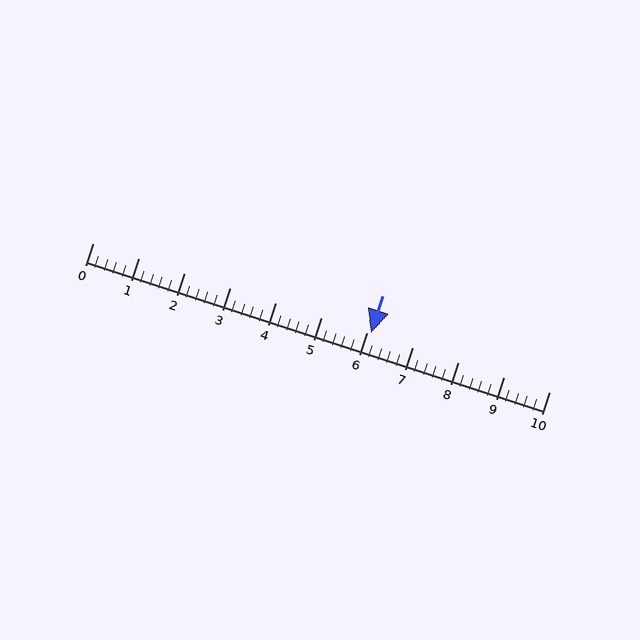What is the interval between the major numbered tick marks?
The major tick marks are spaced 1 units apart.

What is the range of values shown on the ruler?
The ruler shows values from 0 to 10.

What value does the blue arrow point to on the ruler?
The blue arrow points to approximately 6.1.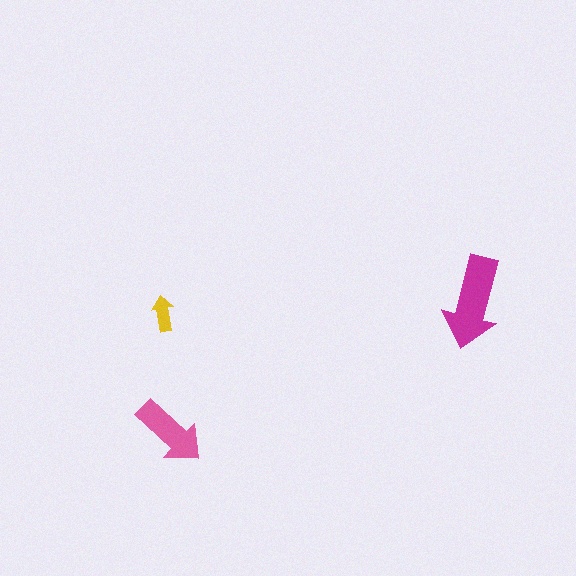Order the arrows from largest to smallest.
the magenta one, the pink one, the yellow one.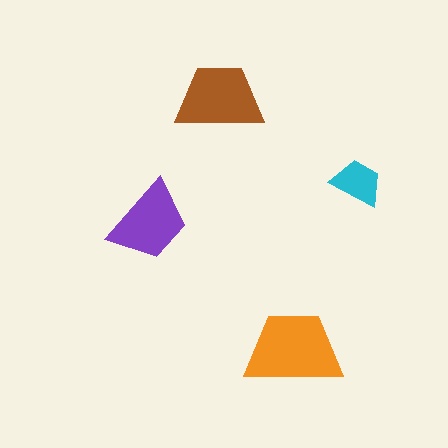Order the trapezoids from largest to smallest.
the orange one, the brown one, the purple one, the cyan one.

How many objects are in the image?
There are 4 objects in the image.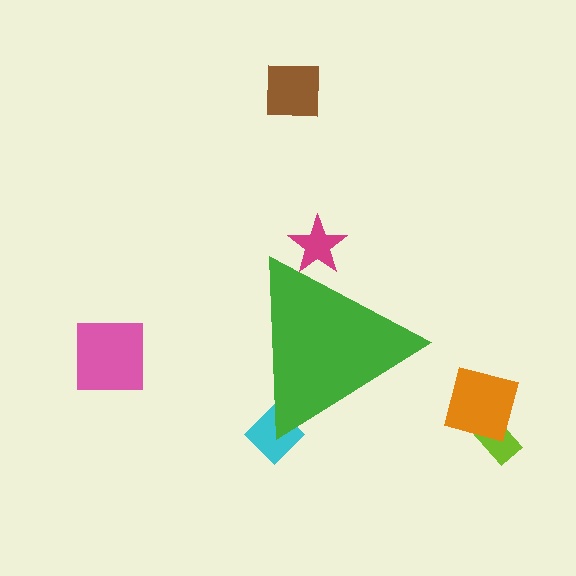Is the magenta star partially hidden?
Yes, the magenta star is partially hidden behind the green triangle.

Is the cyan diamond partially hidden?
Yes, the cyan diamond is partially hidden behind the green triangle.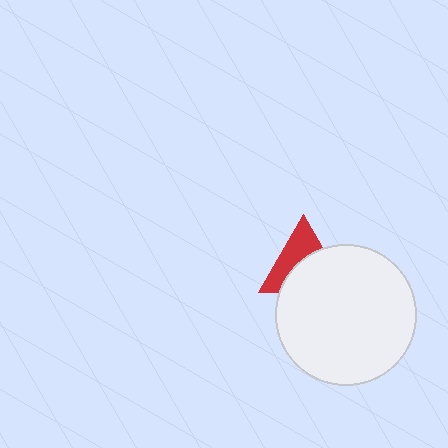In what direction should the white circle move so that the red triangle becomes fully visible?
The white circle should move down. That is the shortest direction to clear the overlap and leave the red triangle fully visible.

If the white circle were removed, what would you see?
You would see the complete red triangle.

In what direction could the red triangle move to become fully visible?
The red triangle could move up. That would shift it out from behind the white circle entirely.